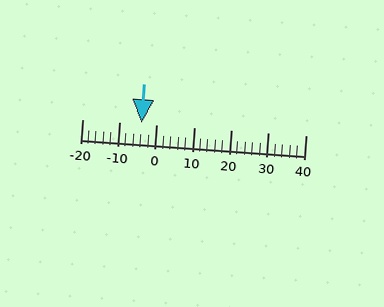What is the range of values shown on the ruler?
The ruler shows values from -20 to 40.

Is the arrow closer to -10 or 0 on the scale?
The arrow is closer to 0.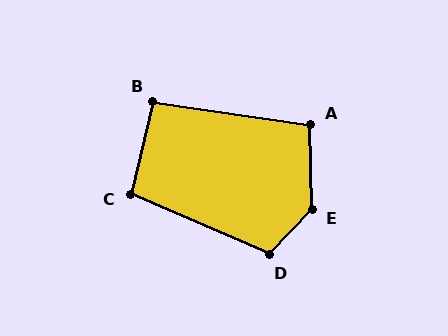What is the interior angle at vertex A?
Approximately 99 degrees (obtuse).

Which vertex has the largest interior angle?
E, at approximately 136 degrees.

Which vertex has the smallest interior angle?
B, at approximately 95 degrees.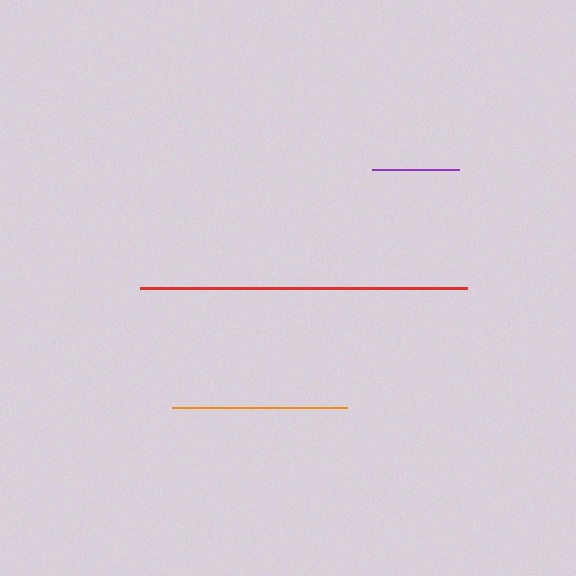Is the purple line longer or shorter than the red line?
The red line is longer than the purple line.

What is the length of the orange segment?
The orange segment is approximately 174 pixels long.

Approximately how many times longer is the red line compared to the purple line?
The red line is approximately 3.8 times the length of the purple line.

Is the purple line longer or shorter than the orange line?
The orange line is longer than the purple line.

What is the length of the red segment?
The red segment is approximately 327 pixels long.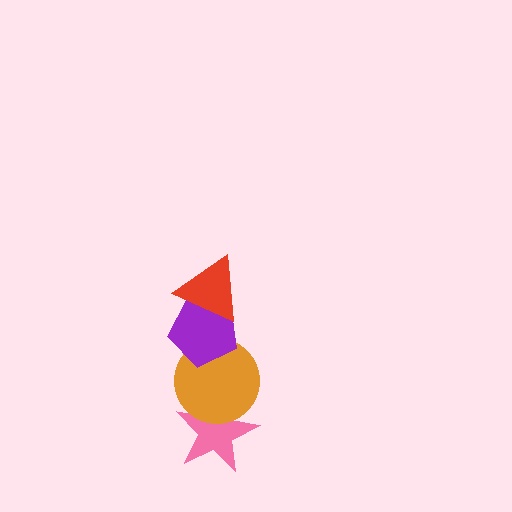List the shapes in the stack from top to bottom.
From top to bottom: the red triangle, the purple pentagon, the orange circle, the pink star.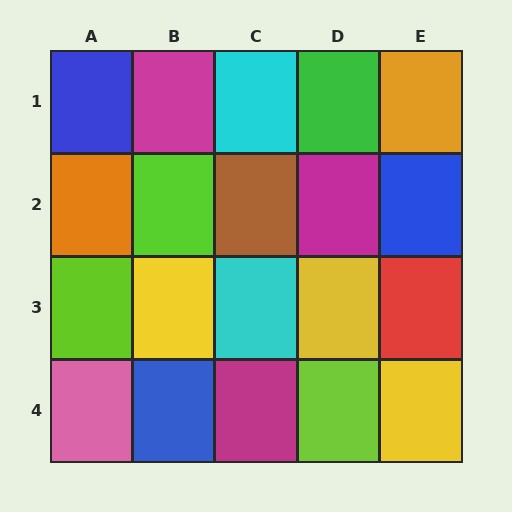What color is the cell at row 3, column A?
Lime.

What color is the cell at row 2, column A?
Orange.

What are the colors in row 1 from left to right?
Blue, magenta, cyan, green, orange.